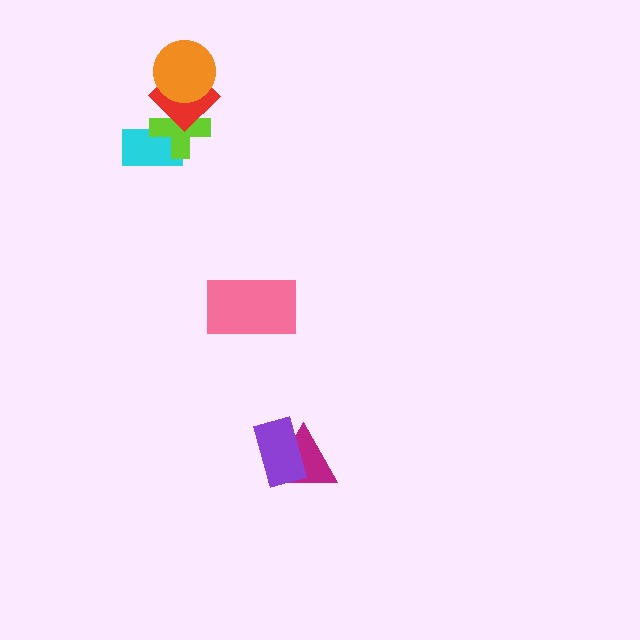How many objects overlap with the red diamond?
2 objects overlap with the red diamond.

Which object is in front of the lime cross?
The red diamond is in front of the lime cross.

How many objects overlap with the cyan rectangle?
1 object overlaps with the cyan rectangle.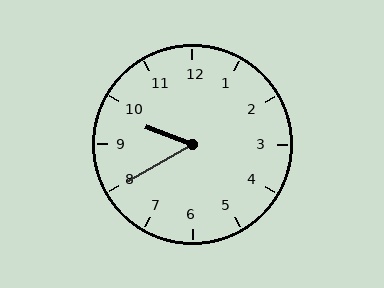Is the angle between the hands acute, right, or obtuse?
It is acute.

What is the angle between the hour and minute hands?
Approximately 50 degrees.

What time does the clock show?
9:40.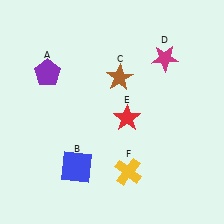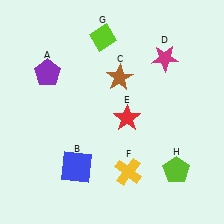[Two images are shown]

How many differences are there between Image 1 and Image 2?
There are 2 differences between the two images.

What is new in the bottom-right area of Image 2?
A lime pentagon (H) was added in the bottom-right area of Image 2.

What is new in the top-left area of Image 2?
A lime diamond (G) was added in the top-left area of Image 2.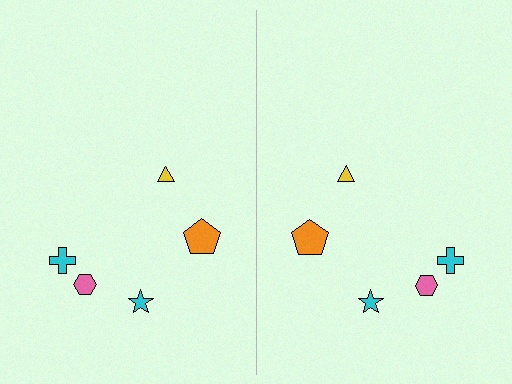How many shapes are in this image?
There are 10 shapes in this image.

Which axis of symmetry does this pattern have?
The pattern has a vertical axis of symmetry running through the center of the image.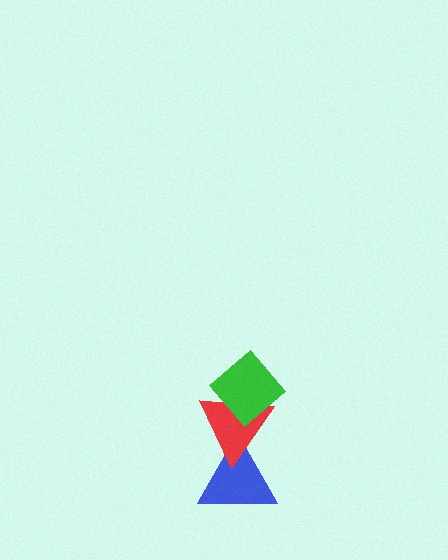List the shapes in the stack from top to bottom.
From top to bottom: the green diamond, the red triangle, the blue triangle.